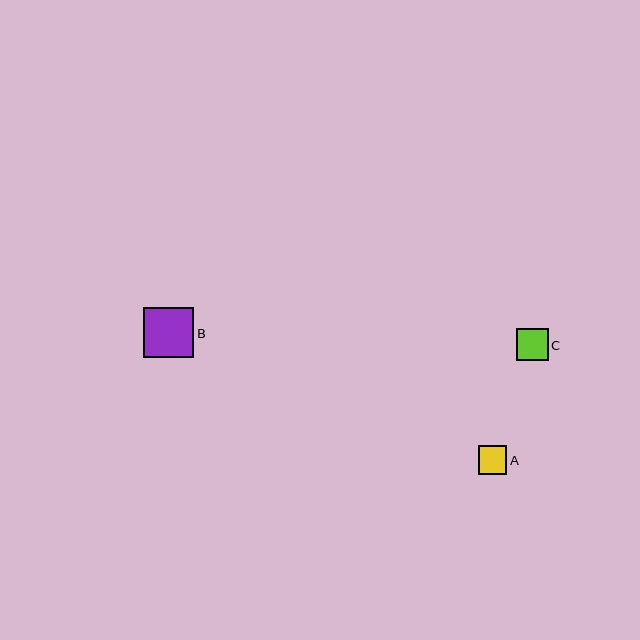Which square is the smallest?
Square A is the smallest with a size of approximately 29 pixels.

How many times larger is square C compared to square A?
Square C is approximately 1.1 times the size of square A.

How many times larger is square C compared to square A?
Square C is approximately 1.1 times the size of square A.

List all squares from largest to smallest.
From largest to smallest: B, C, A.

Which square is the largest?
Square B is the largest with a size of approximately 50 pixels.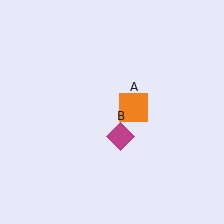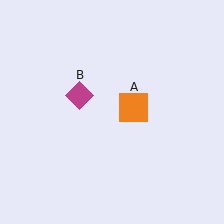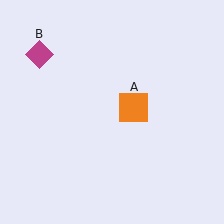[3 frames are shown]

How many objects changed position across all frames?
1 object changed position: magenta diamond (object B).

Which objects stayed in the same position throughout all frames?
Orange square (object A) remained stationary.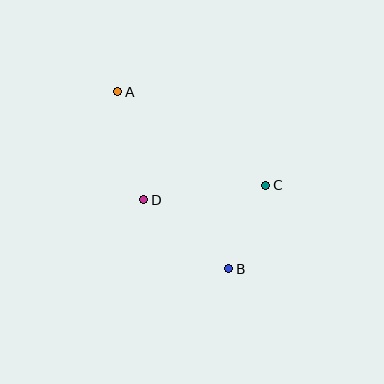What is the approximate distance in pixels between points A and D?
The distance between A and D is approximately 111 pixels.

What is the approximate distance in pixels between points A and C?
The distance between A and C is approximately 175 pixels.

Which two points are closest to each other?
Points B and C are closest to each other.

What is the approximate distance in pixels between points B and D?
The distance between B and D is approximately 110 pixels.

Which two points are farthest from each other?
Points A and B are farthest from each other.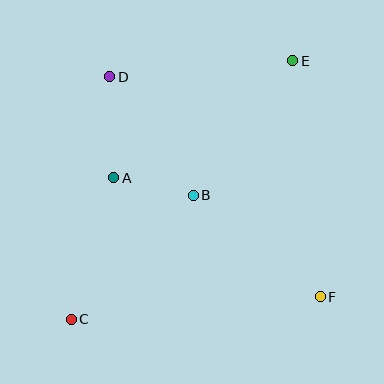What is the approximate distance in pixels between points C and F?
The distance between C and F is approximately 250 pixels.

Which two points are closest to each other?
Points A and B are closest to each other.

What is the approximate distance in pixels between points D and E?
The distance between D and E is approximately 184 pixels.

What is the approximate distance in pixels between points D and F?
The distance between D and F is approximately 305 pixels.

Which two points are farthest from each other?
Points C and E are farthest from each other.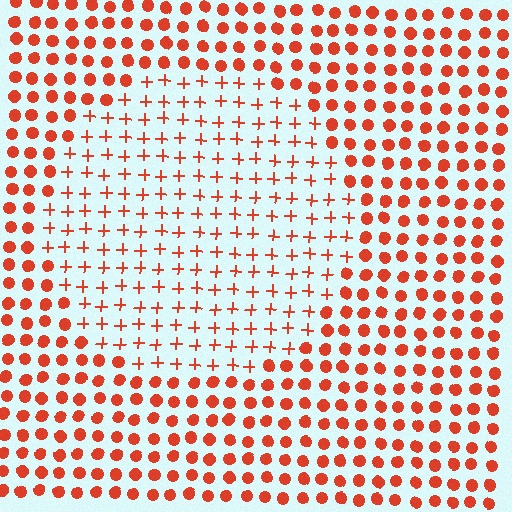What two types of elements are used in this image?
The image uses plus signs inside the circle region and circles outside it.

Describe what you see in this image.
The image is filled with small red elements arranged in a uniform grid. A circle-shaped region contains plus signs, while the surrounding area contains circles. The boundary is defined purely by the change in element shape.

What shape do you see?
I see a circle.